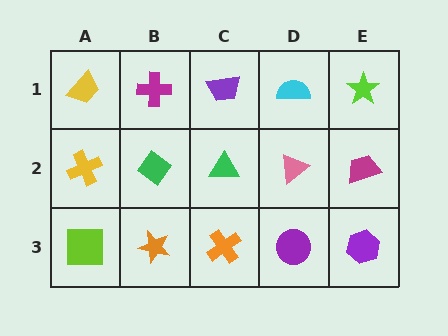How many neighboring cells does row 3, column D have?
3.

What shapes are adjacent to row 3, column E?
A magenta trapezoid (row 2, column E), a purple circle (row 3, column D).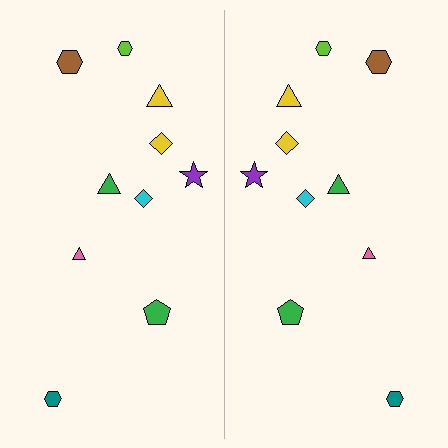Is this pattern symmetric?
Yes, this pattern has bilateral (reflection) symmetry.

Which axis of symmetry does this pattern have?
The pattern has a vertical axis of symmetry running through the center of the image.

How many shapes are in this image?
There are 20 shapes in this image.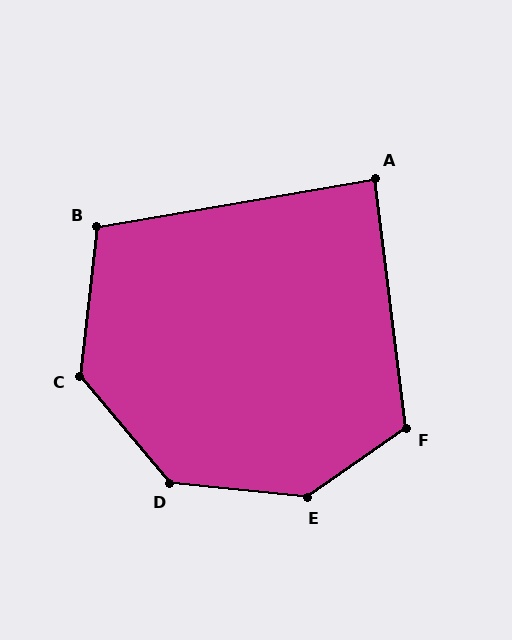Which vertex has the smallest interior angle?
A, at approximately 87 degrees.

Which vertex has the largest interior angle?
E, at approximately 139 degrees.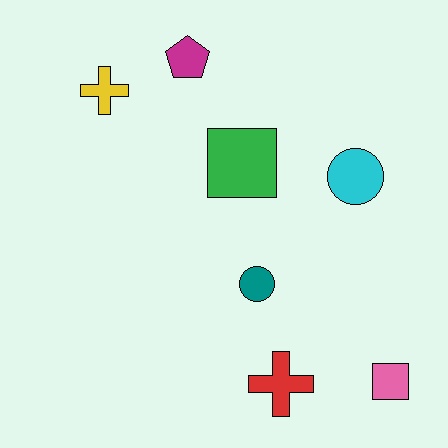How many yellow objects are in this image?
There is 1 yellow object.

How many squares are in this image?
There are 2 squares.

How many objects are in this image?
There are 7 objects.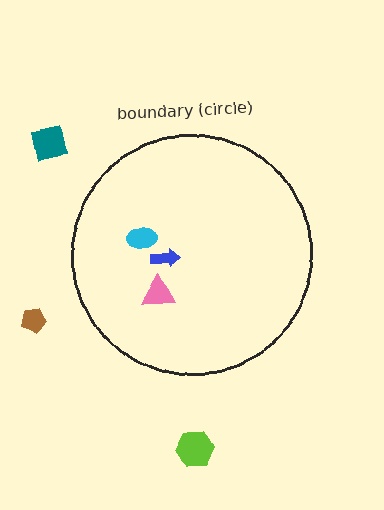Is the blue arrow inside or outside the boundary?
Inside.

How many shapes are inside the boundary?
3 inside, 3 outside.